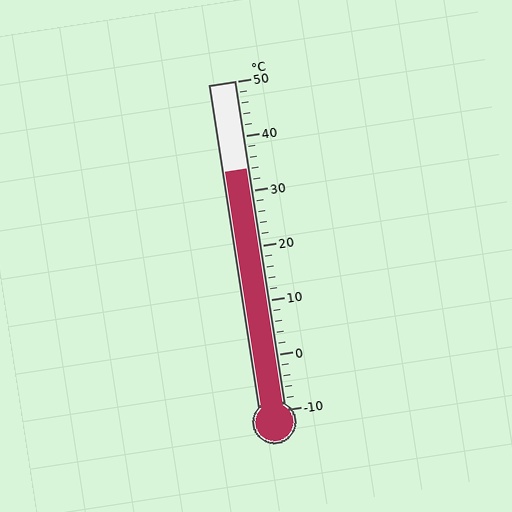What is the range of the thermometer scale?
The thermometer scale ranges from -10°C to 50°C.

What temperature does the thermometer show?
The thermometer shows approximately 34°C.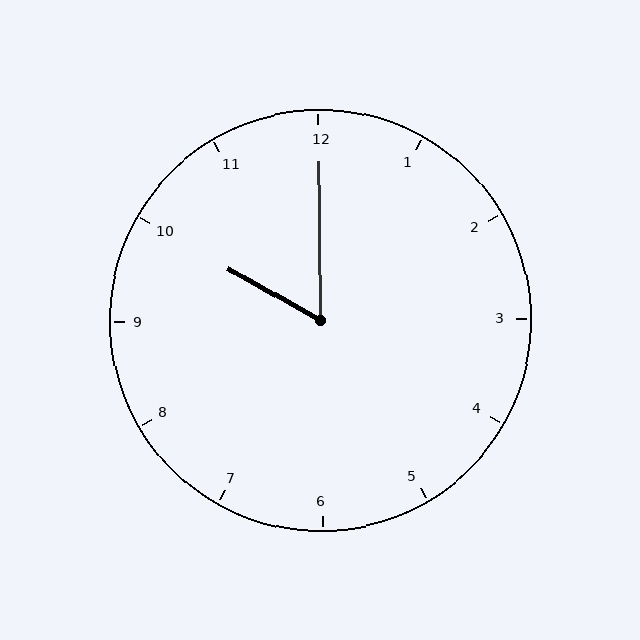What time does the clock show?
10:00.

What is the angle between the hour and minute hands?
Approximately 60 degrees.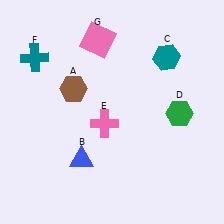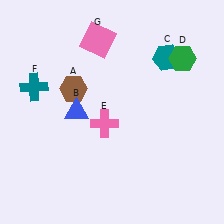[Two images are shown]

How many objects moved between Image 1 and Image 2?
3 objects moved between the two images.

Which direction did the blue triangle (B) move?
The blue triangle (B) moved up.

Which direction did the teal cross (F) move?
The teal cross (F) moved down.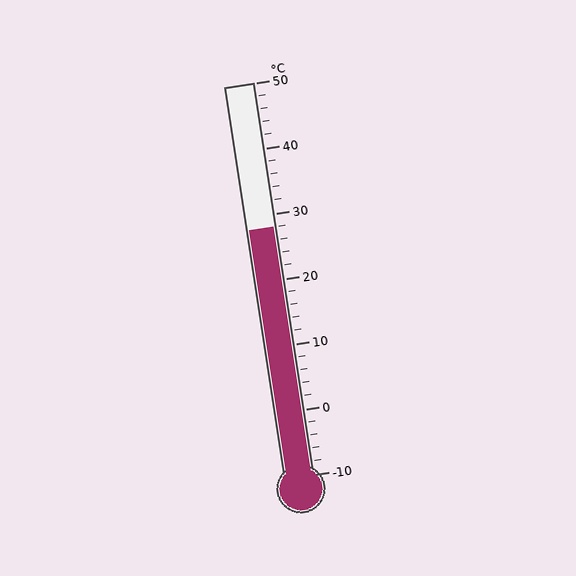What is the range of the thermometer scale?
The thermometer scale ranges from -10°C to 50°C.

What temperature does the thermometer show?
The thermometer shows approximately 28°C.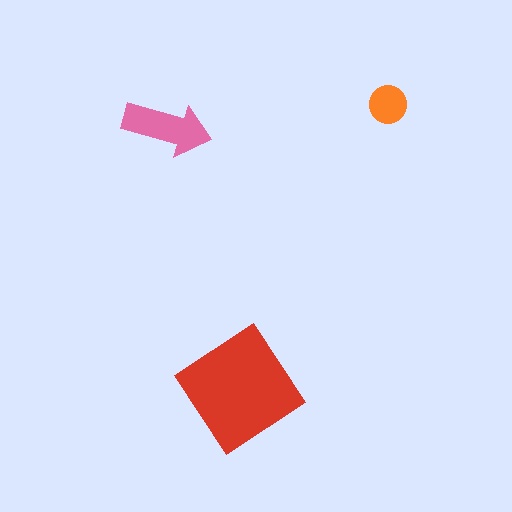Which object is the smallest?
The orange circle.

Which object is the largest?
The red diamond.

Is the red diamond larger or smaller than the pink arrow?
Larger.